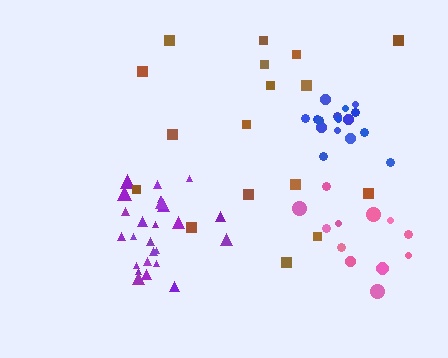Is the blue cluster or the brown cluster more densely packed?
Blue.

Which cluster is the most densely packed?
Blue.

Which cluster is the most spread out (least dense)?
Brown.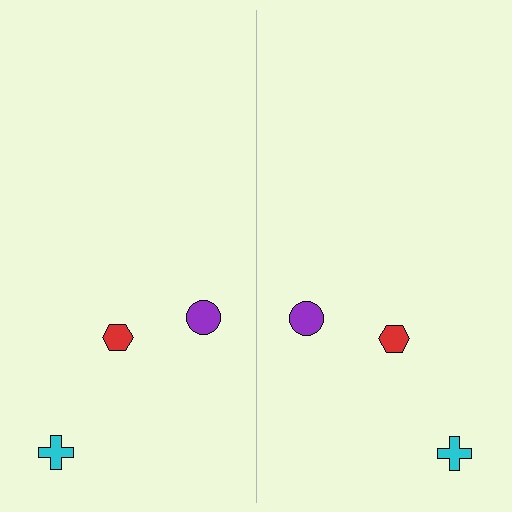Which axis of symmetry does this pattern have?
The pattern has a vertical axis of symmetry running through the center of the image.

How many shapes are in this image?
There are 6 shapes in this image.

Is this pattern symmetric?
Yes, this pattern has bilateral (reflection) symmetry.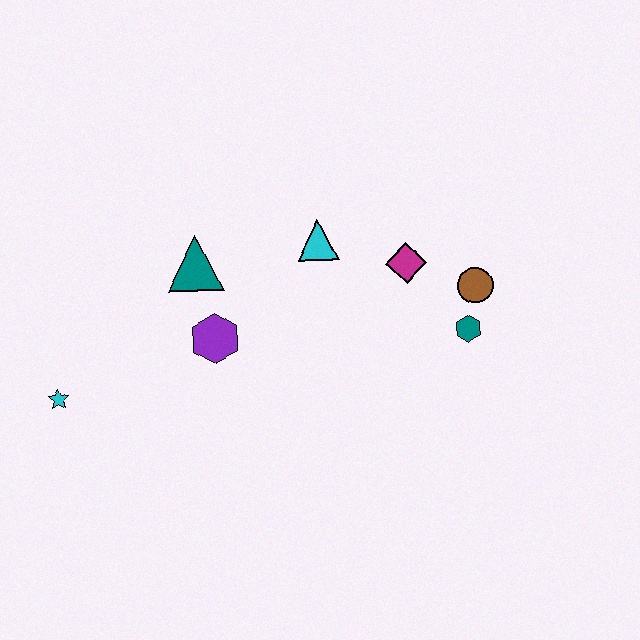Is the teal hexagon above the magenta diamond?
No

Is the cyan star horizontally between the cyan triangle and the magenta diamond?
No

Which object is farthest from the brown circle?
The cyan star is farthest from the brown circle.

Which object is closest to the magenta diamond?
The brown circle is closest to the magenta diamond.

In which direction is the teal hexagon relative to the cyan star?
The teal hexagon is to the right of the cyan star.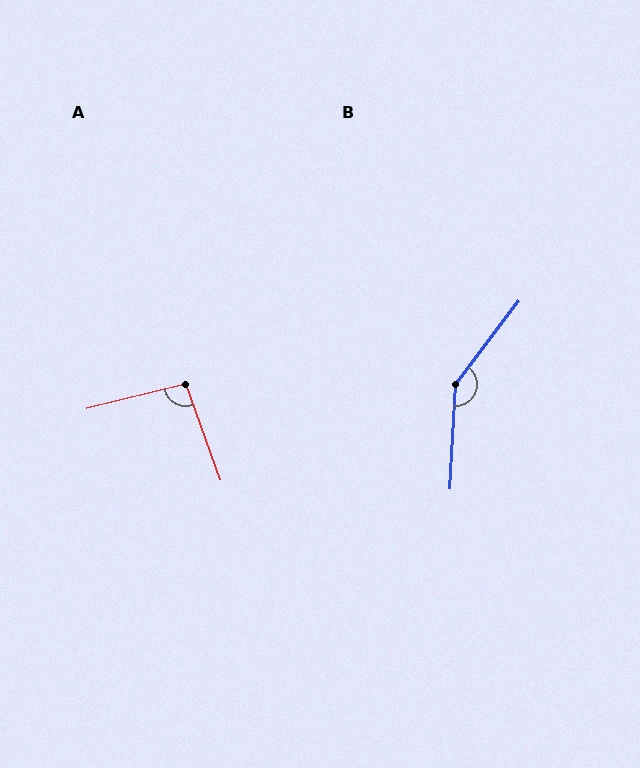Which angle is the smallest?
A, at approximately 96 degrees.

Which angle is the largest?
B, at approximately 146 degrees.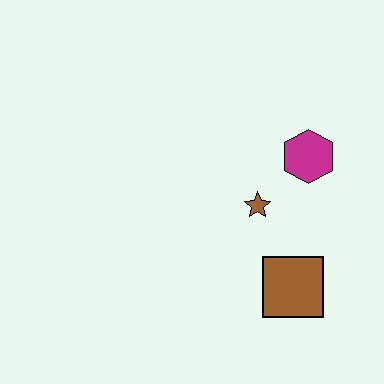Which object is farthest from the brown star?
The brown square is farthest from the brown star.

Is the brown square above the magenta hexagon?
No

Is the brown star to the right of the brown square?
No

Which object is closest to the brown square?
The brown star is closest to the brown square.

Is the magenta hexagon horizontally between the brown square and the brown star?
No